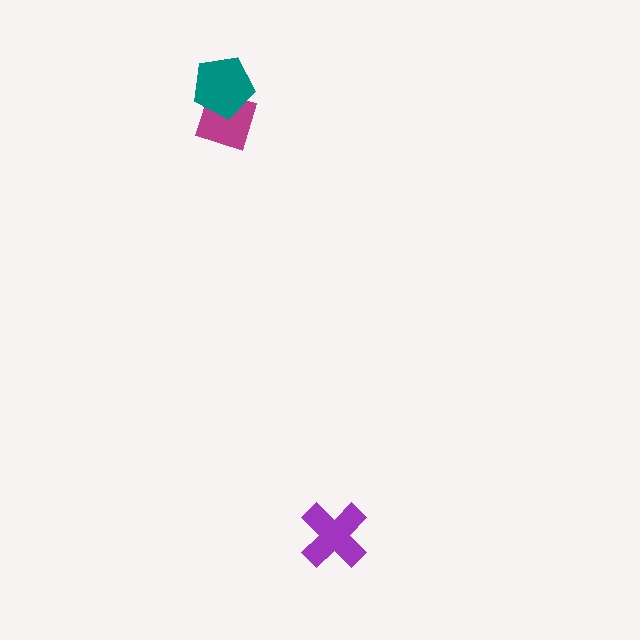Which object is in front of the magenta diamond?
The teal pentagon is in front of the magenta diamond.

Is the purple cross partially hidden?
No, no other shape covers it.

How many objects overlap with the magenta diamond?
1 object overlaps with the magenta diamond.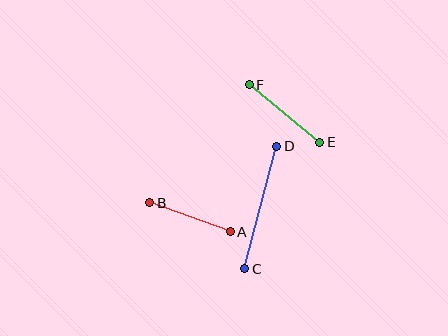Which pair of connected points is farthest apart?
Points C and D are farthest apart.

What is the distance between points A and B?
The distance is approximately 86 pixels.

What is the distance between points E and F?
The distance is approximately 91 pixels.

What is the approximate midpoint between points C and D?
The midpoint is at approximately (261, 207) pixels.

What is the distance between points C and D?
The distance is approximately 127 pixels.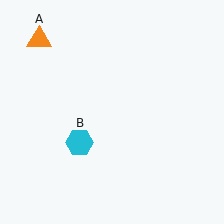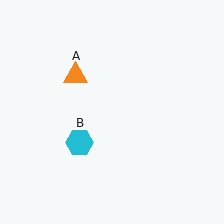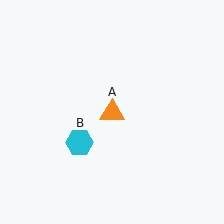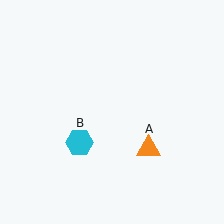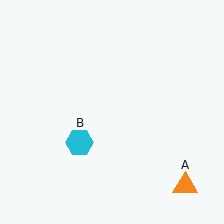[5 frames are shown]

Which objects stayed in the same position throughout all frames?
Cyan hexagon (object B) remained stationary.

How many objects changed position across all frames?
1 object changed position: orange triangle (object A).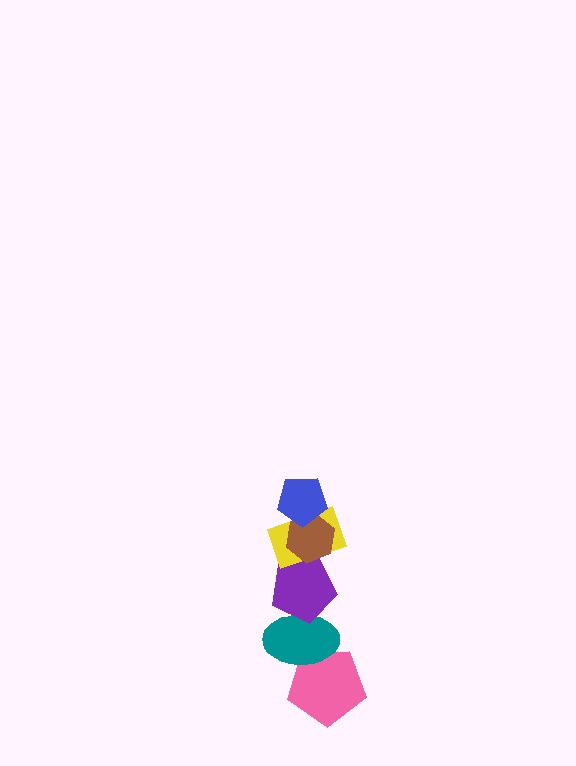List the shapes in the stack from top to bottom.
From top to bottom: the blue pentagon, the brown hexagon, the yellow rectangle, the purple pentagon, the teal ellipse, the pink pentagon.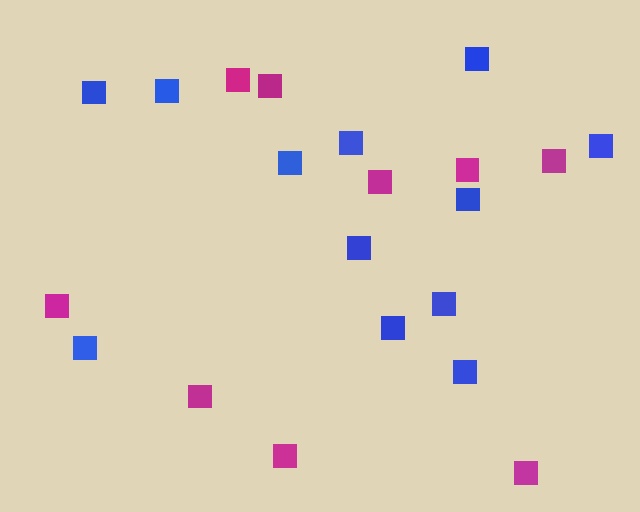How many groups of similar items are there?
There are 2 groups: one group of blue squares (12) and one group of magenta squares (9).